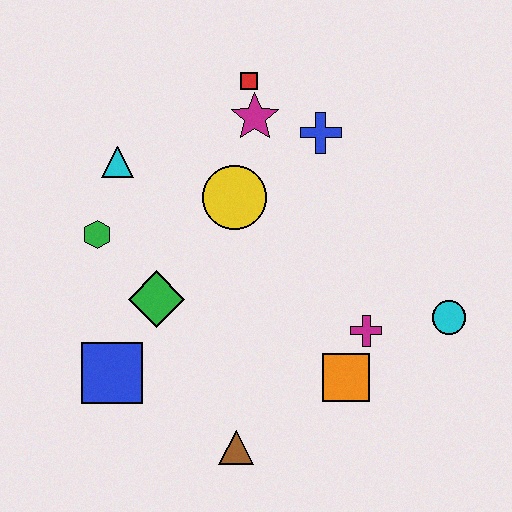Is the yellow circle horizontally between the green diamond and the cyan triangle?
No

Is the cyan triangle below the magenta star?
Yes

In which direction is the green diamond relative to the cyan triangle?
The green diamond is below the cyan triangle.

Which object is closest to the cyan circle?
The magenta cross is closest to the cyan circle.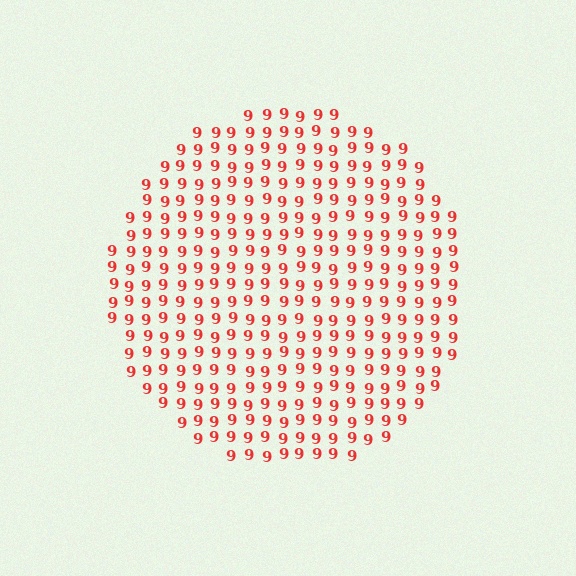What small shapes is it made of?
It is made of small digit 9's.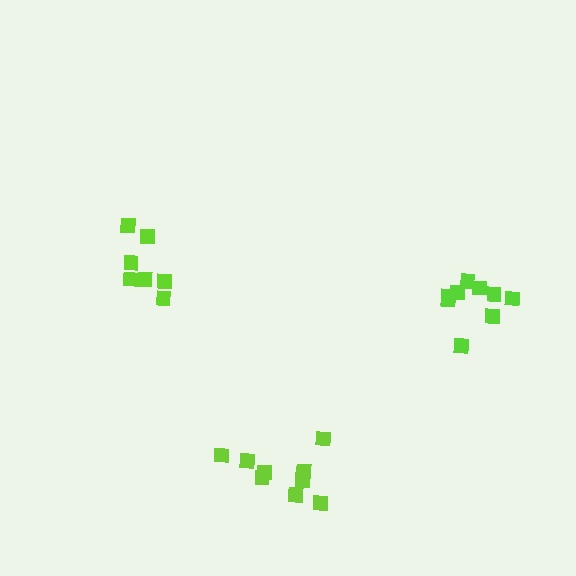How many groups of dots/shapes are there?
There are 3 groups.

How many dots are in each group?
Group 1: 9 dots, Group 2: 7 dots, Group 3: 9 dots (25 total).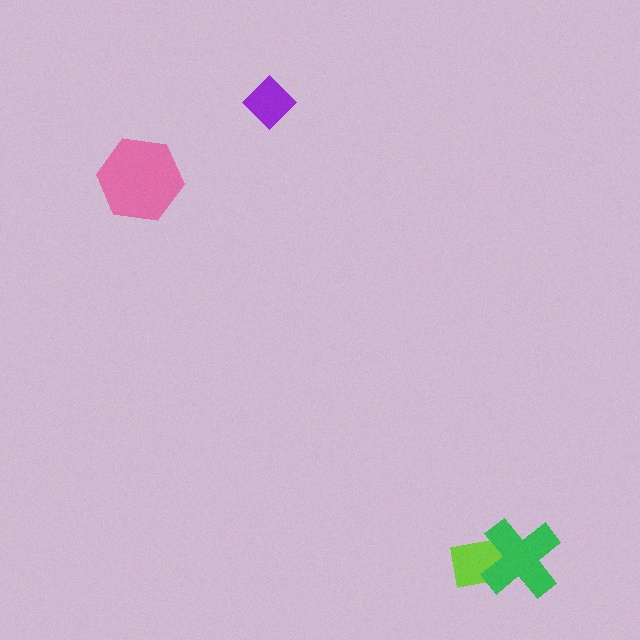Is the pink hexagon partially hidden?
No, no other shape covers it.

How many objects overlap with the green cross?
1 object overlaps with the green cross.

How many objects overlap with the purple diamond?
0 objects overlap with the purple diamond.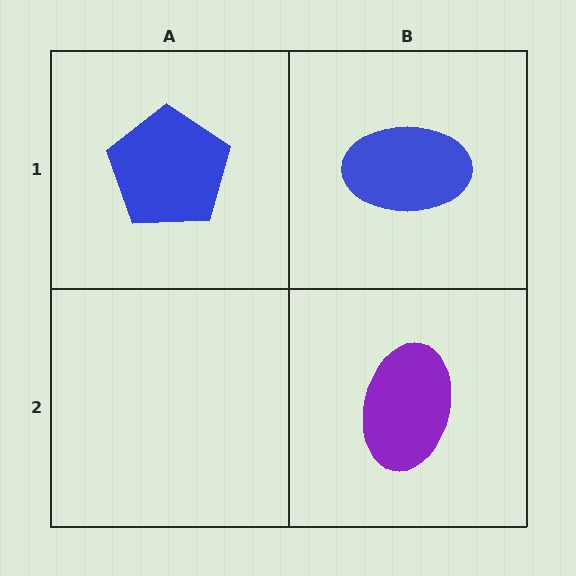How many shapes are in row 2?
1 shape.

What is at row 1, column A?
A blue pentagon.